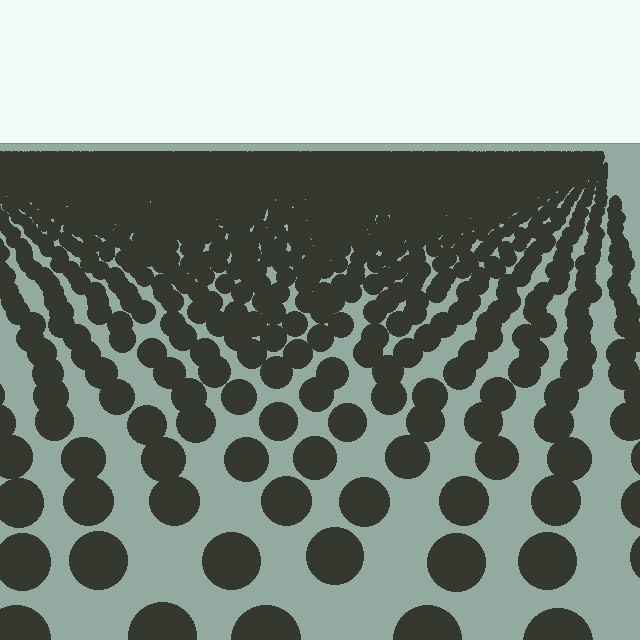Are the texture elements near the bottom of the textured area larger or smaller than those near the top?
Larger. Near the bottom, elements are closer to the viewer and appear at a bigger on-screen size.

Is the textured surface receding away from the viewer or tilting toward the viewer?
The surface is receding away from the viewer. Texture elements get smaller and denser toward the top.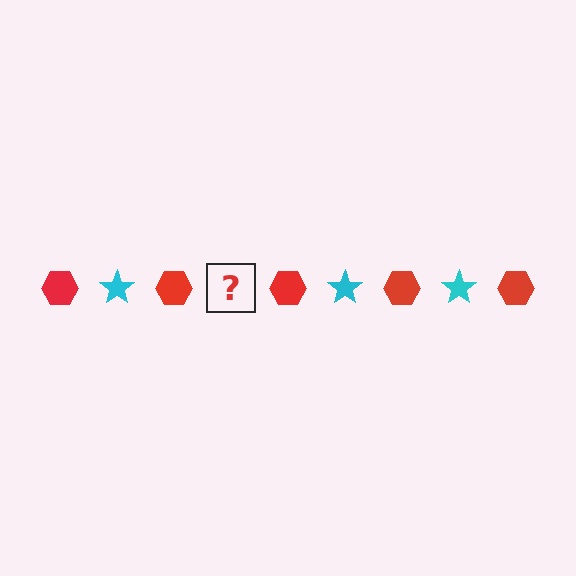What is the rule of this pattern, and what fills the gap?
The rule is that the pattern alternates between red hexagon and cyan star. The gap should be filled with a cyan star.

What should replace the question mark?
The question mark should be replaced with a cyan star.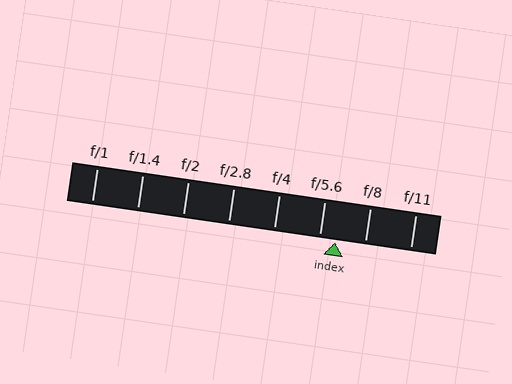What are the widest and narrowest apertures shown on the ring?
The widest aperture shown is f/1 and the narrowest is f/11.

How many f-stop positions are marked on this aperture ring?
There are 8 f-stop positions marked.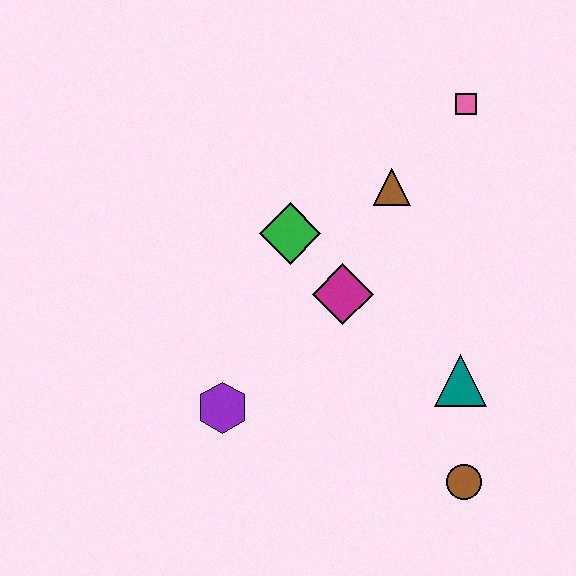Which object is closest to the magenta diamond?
The green diamond is closest to the magenta diamond.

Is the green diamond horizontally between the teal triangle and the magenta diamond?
No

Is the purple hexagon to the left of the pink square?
Yes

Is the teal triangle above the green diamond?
No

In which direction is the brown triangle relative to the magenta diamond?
The brown triangle is above the magenta diamond.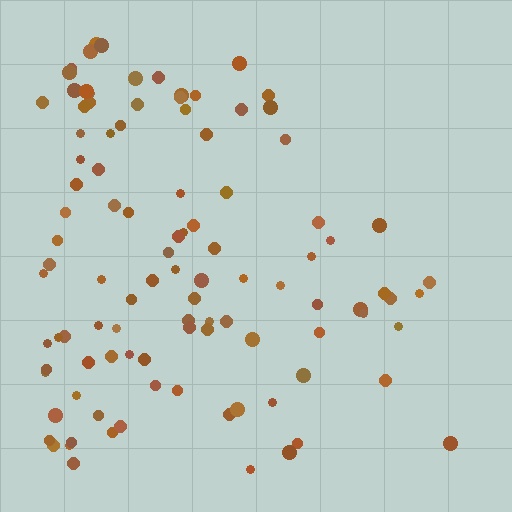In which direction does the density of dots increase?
From right to left, with the left side densest.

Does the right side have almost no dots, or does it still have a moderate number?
Still a moderate number, just noticeably fewer than the left.